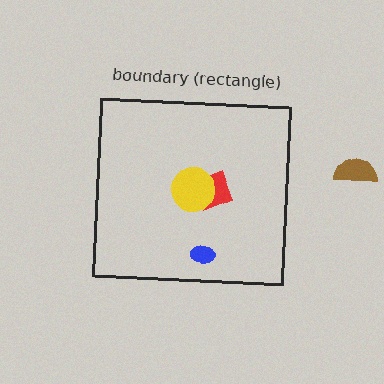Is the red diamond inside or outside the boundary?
Inside.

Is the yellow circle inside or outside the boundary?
Inside.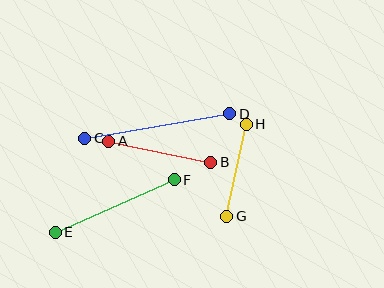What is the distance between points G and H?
The distance is approximately 94 pixels.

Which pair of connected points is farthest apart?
Points C and D are farthest apart.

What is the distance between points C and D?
The distance is approximately 147 pixels.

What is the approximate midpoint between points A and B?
The midpoint is at approximately (160, 152) pixels.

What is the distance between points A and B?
The distance is approximately 104 pixels.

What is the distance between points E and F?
The distance is approximately 130 pixels.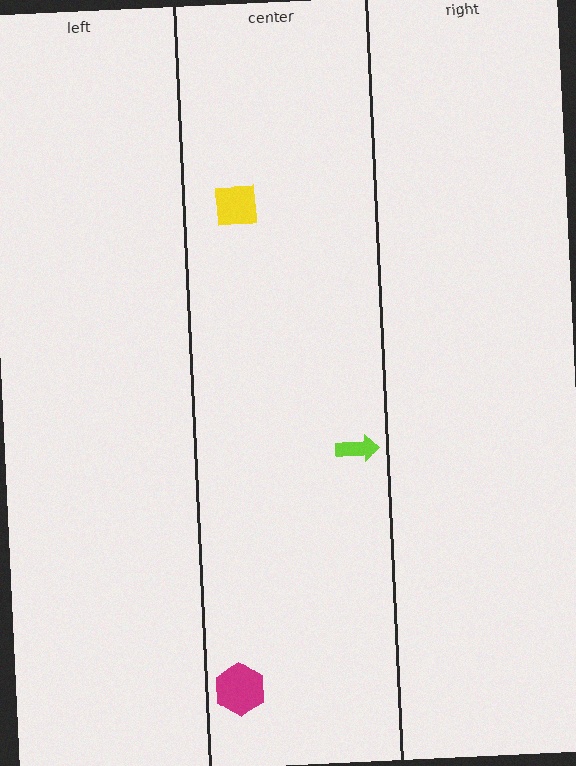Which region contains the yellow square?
The center region.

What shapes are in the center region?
The yellow square, the magenta hexagon, the lime arrow.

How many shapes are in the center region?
3.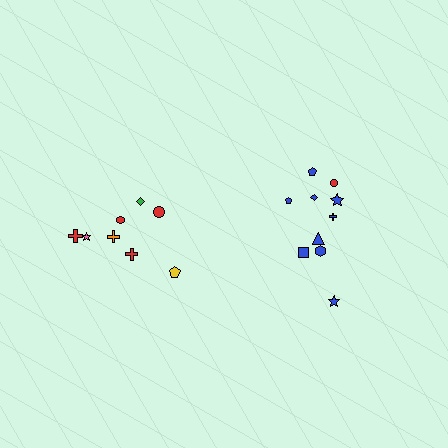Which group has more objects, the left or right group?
The right group.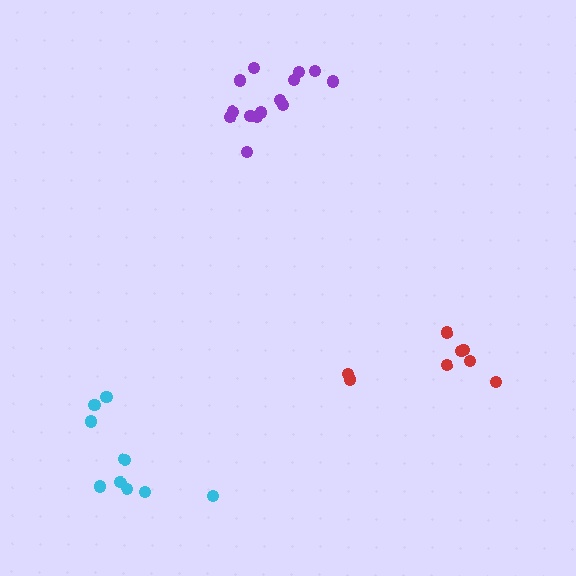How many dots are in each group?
Group 1: 14 dots, Group 2: 8 dots, Group 3: 9 dots (31 total).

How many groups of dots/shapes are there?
There are 3 groups.